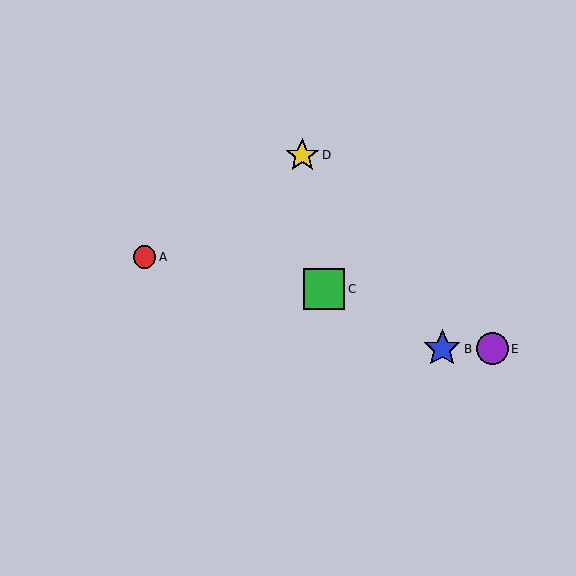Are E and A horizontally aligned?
No, E is at y≈349 and A is at y≈257.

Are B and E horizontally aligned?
Yes, both are at y≈349.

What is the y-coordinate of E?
Object E is at y≈349.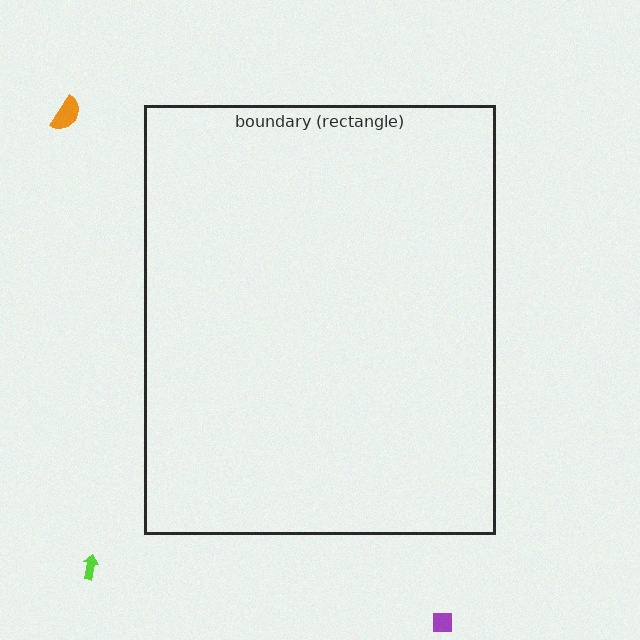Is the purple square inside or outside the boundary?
Outside.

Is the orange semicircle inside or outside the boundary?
Outside.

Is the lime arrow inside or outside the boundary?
Outside.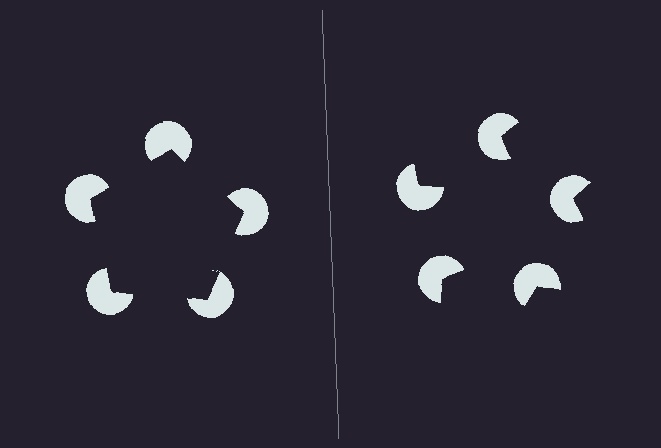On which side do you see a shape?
An illusory pentagon appears on the left side. On the right side the wedge cuts are rotated, so no coherent shape forms.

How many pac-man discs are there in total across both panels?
10 — 5 on each side.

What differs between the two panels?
The pac-man discs are positioned identically on both sides; only the wedge orientations differ. On the left they align to a pentagon; on the right they are misaligned.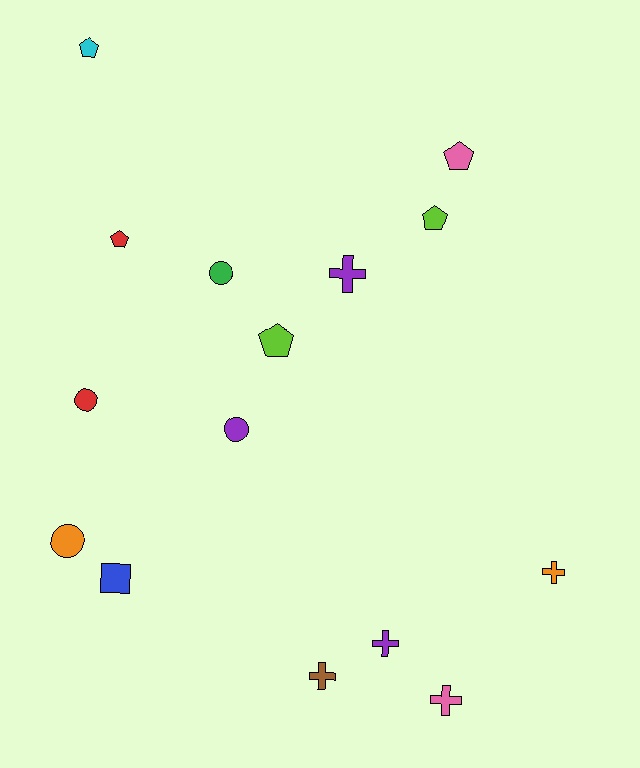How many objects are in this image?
There are 15 objects.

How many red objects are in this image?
There are 2 red objects.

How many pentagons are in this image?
There are 5 pentagons.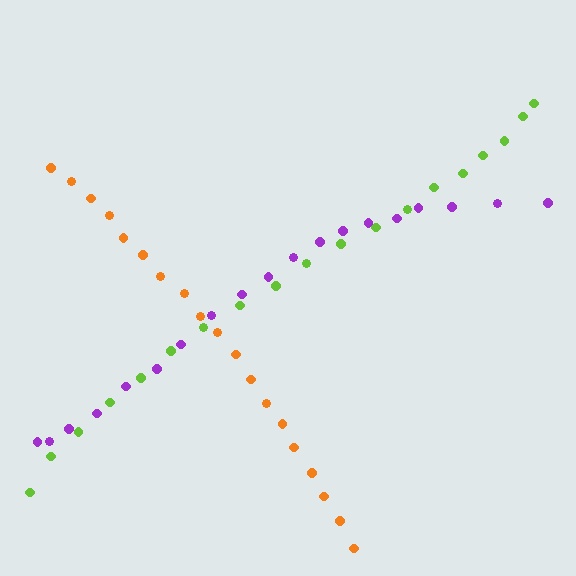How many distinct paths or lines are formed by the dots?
There are 3 distinct paths.